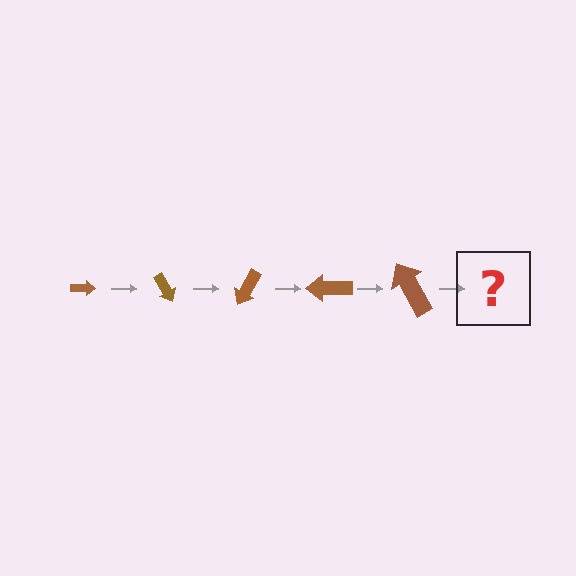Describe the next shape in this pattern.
It should be an arrow, larger than the previous one and rotated 300 degrees from the start.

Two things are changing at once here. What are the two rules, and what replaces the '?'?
The two rules are that the arrow grows larger each step and it rotates 60 degrees each step. The '?' should be an arrow, larger than the previous one and rotated 300 degrees from the start.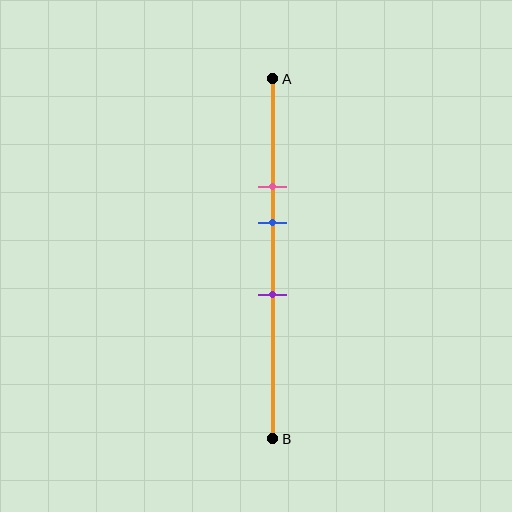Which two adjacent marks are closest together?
The pink and blue marks are the closest adjacent pair.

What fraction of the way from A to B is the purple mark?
The purple mark is approximately 60% (0.6) of the way from A to B.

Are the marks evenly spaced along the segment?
Yes, the marks are approximately evenly spaced.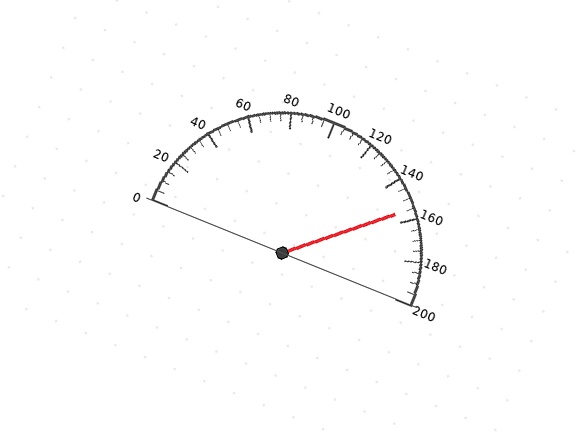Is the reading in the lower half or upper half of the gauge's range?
The reading is in the upper half of the range (0 to 200).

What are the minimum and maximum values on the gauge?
The gauge ranges from 0 to 200.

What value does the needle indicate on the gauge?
The needle indicates approximately 155.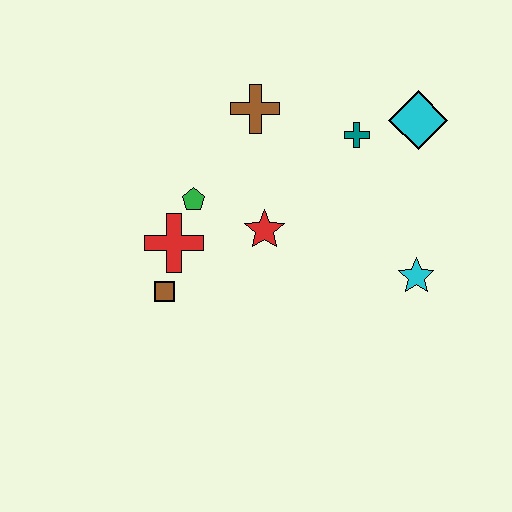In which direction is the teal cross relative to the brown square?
The teal cross is to the right of the brown square.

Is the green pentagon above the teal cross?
No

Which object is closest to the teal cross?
The cyan diamond is closest to the teal cross.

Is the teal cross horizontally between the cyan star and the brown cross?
Yes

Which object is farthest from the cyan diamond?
The brown square is farthest from the cyan diamond.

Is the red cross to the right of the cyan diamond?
No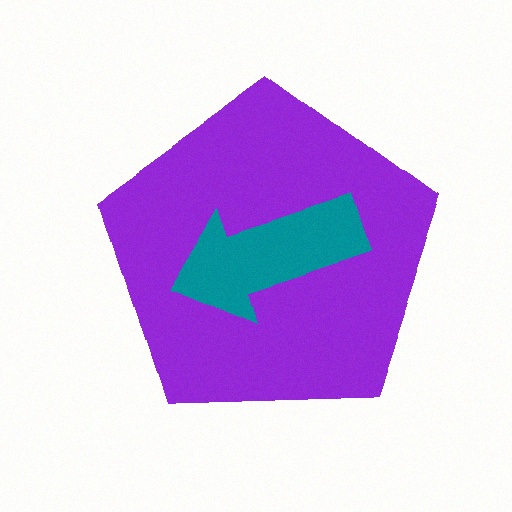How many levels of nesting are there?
2.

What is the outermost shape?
The purple pentagon.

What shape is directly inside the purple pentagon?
The teal arrow.